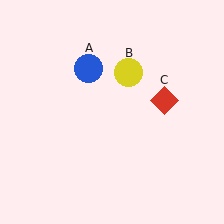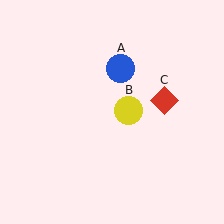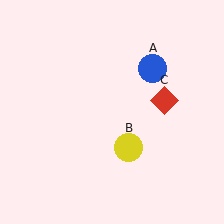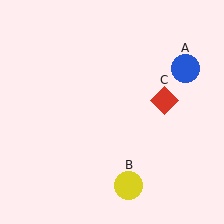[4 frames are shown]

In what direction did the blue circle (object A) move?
The blue circle (object A) moved right.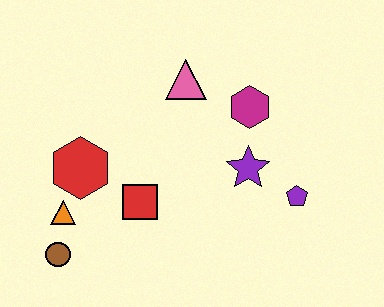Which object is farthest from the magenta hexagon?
The brown circle is farthest from the magenta hexagon.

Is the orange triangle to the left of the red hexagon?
Yes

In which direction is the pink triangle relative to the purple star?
The pink triangle is above the purple star.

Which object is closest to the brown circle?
The orange triangle is closest to the brown circle.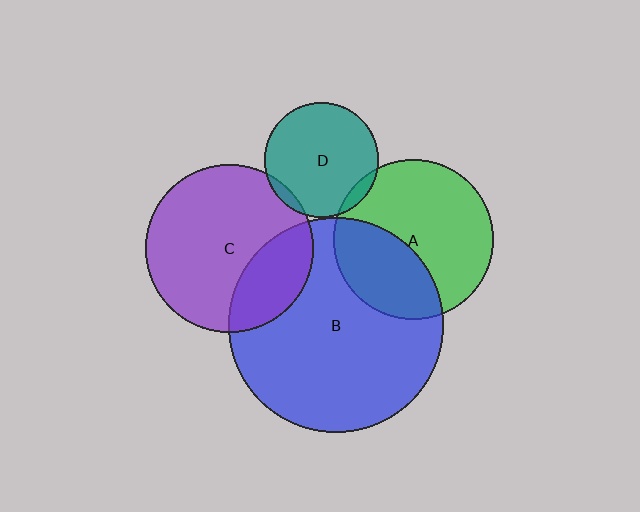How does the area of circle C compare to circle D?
Approximately 2.1 times.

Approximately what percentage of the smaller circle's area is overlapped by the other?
Approximately 35%.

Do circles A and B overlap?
Yes.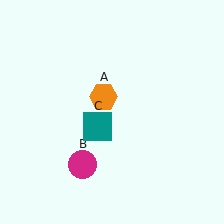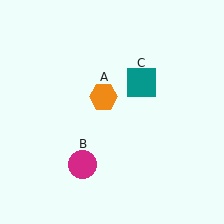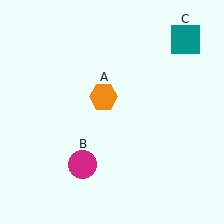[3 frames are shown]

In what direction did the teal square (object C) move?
The teal square (object C) moved up and to the right.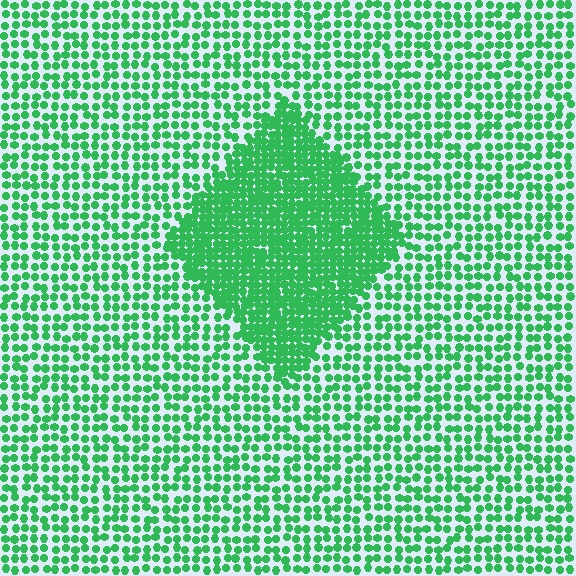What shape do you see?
I see a diamond.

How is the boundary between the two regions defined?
The boundary is defined by a change in element density (approximately 2.2x ratio). All elements are the same color, size, and shape.